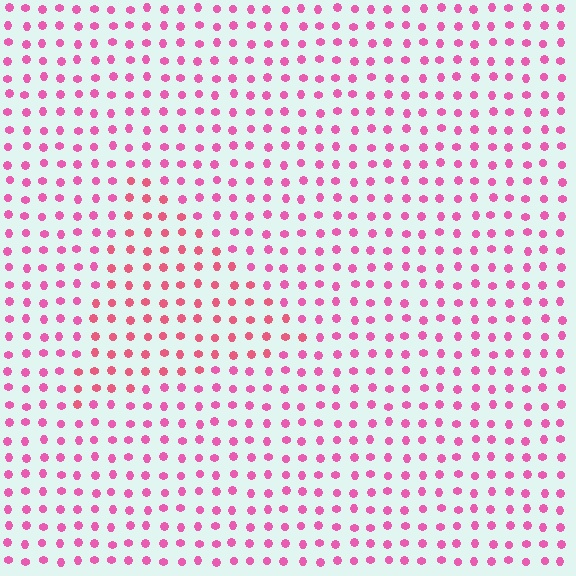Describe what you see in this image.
The image is filled with small pink elements in a uniform arrangement. A triangle-shaped region is visible where the elements are tinted to a slightly different hue, forming a subtle color boundary.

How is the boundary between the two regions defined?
The boundary is defined purely by a slight shift in hue (about 21 degrees). Spacing, size, and orientation are identical on both sides.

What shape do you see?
I see a triangle.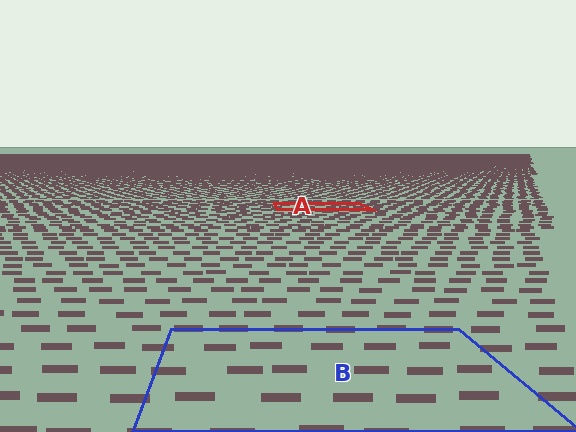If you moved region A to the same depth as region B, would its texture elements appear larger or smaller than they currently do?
They would appear larger. At a closer depth, the same texture elements are projected at a bigger on-screen size.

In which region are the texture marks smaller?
The texture marks are smaller in region A, because it is farther away.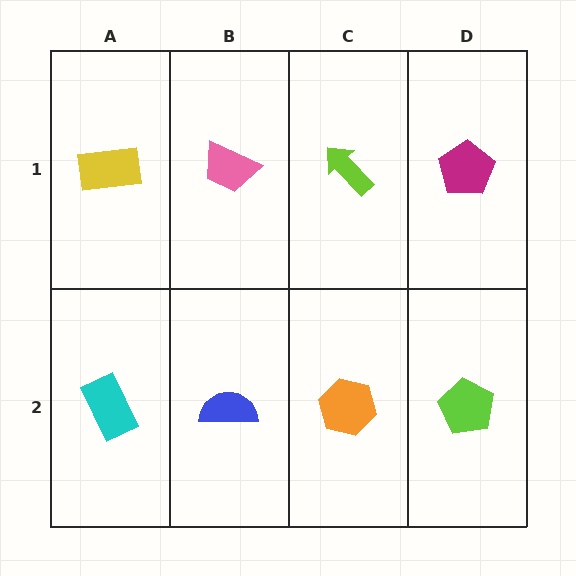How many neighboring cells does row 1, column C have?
3.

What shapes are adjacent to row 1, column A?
A cyan rectangle (row 2, column A), a pink trapezoid (row 1, column B).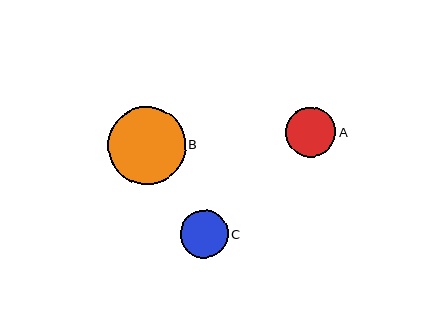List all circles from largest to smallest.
From largest to smallest: B, A, C.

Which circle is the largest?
Circle B is the largest with a size of approximately 78 pixels.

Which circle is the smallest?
Circle C is the smallest with a size of approximately 48 pixels.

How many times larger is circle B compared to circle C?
Circle B is approximately 1.6 times the size of circle C.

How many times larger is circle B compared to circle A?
Circle B is approximately 1.6 times the size of circle A.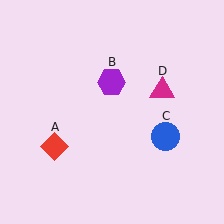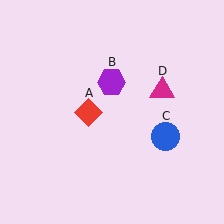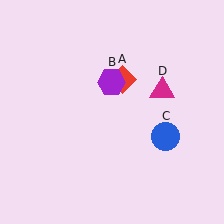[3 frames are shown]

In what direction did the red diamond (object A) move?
The red diamond (object A) moved up and to the right.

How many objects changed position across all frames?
1 object changed position: red diamond (object A).